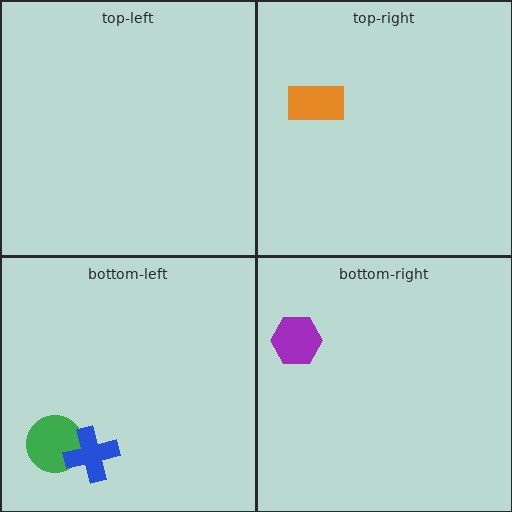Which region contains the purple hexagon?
The bottom-right region.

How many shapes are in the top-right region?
1.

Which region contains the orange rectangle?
The top-right region.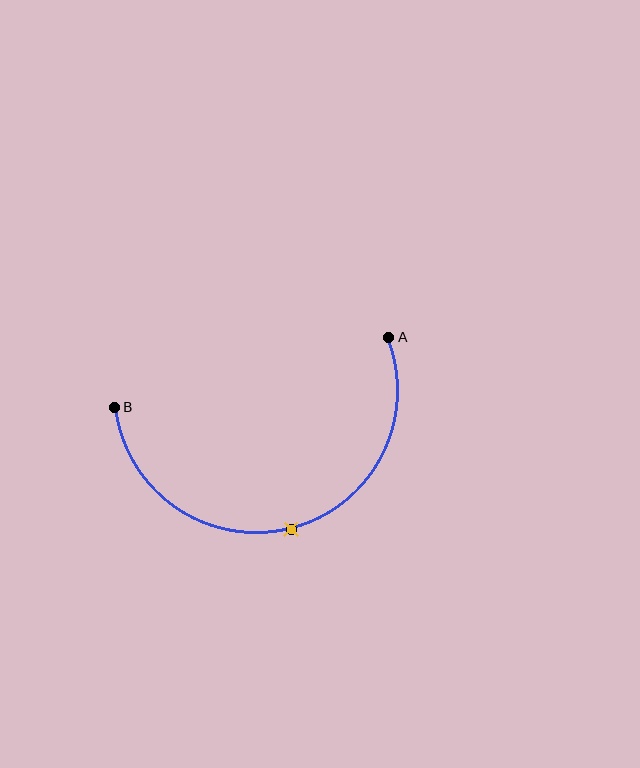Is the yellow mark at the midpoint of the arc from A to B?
Yes. The yellow mark lies on the arc at equal arc-length from both A and B — it is the arc midpoint.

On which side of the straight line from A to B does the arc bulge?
The arc bulges below the straight line connecting A and B.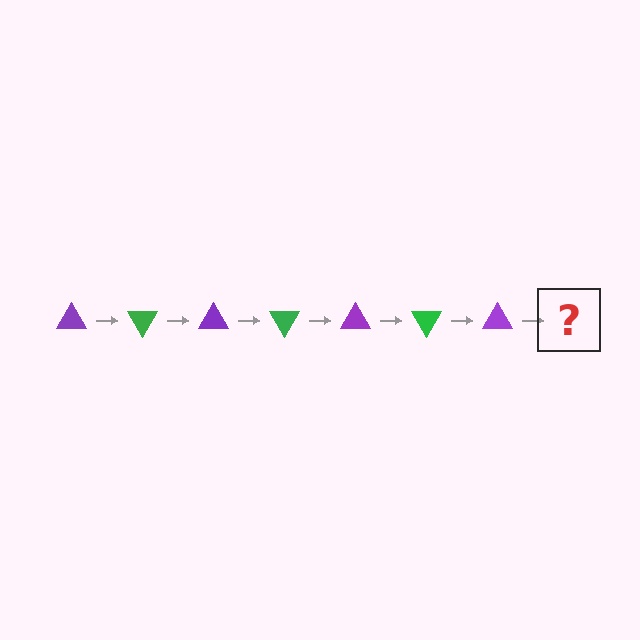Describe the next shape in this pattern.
It should be a green triangle, rotated 420 degrees from the start.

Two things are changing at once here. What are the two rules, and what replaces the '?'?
The two rules are that it rotates 60 degrees each step and the color cycles through purple and green. The '?' should be a green triangle, rotated 420 degrees from the start.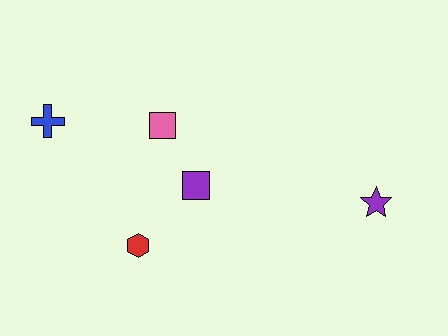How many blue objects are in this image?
There is 1 blue object.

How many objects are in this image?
There are 5 objects.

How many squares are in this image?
There are 2 squares.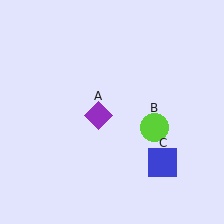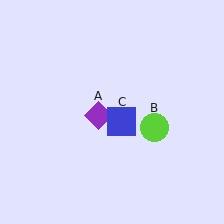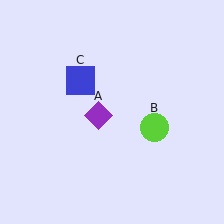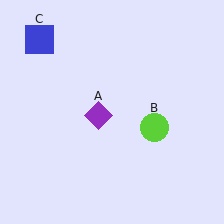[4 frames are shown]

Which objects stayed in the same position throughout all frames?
Purple diamond (object A) and lime circle (object B) remained stationary.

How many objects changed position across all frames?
1 object changed position: blue square (object C).